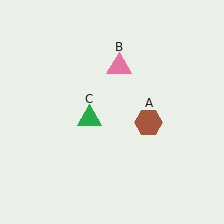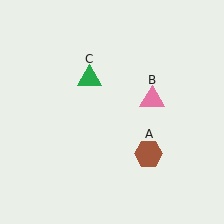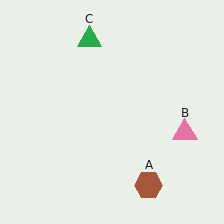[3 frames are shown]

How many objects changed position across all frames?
3 objects changed position: brown hexagon (object A), pink triangle (object B), green triangle (object C).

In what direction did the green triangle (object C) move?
The green triangle (object C) moved up.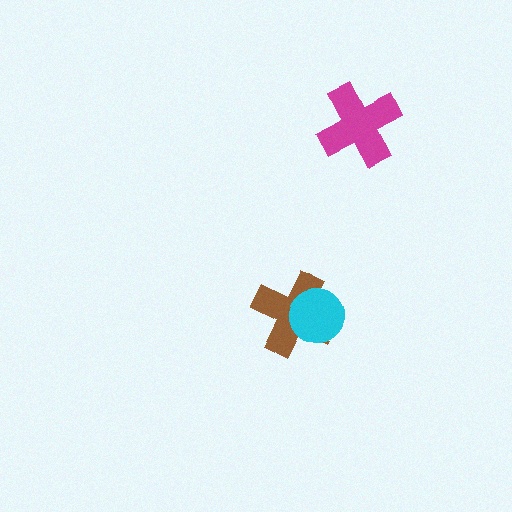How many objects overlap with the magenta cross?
0 objects overlap with the magenta cross.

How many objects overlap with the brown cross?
1 object overlaps with the brown cross.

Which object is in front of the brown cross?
The cyan circle is in front of the brown cross.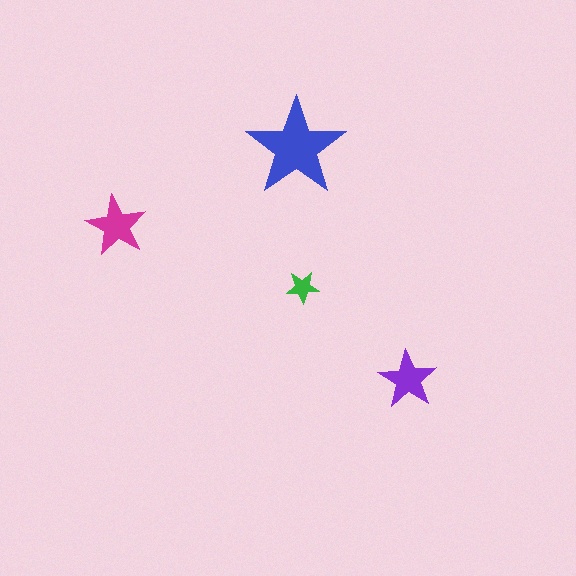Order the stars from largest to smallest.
the blue one, the magenta one, the purple one, the green one.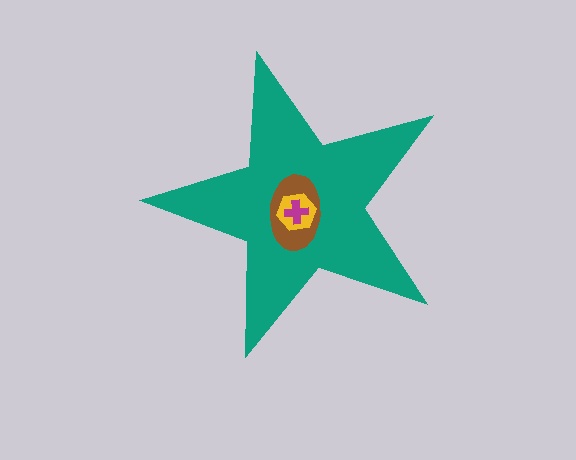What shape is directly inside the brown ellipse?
The yellow hexagon.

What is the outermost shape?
The teal star.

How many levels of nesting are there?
4.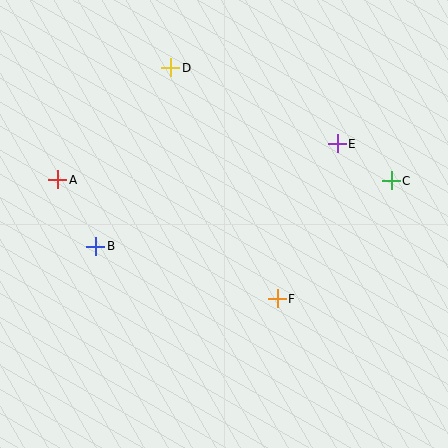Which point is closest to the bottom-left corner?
Point B is closest to the bottom-left corner.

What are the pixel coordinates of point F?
Point F is at (277, 299).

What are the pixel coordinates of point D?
Point D is at (171, 68).